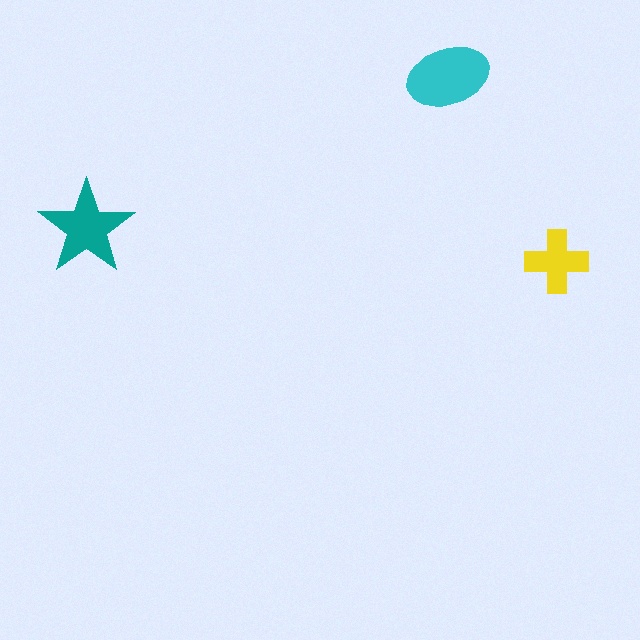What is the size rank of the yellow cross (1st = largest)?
3rd.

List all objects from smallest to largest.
The yellow cross, the teal star, the cyan ellipse.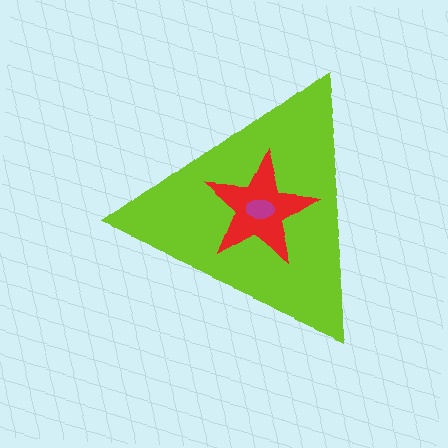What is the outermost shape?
The lime triangle.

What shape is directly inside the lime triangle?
The red star.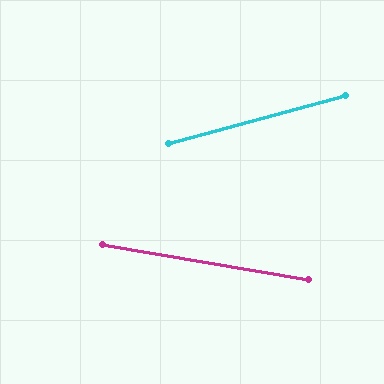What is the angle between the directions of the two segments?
Approximately 25 degrees.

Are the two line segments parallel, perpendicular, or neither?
Neither parallel nor perpendicular — they differ by about 25°.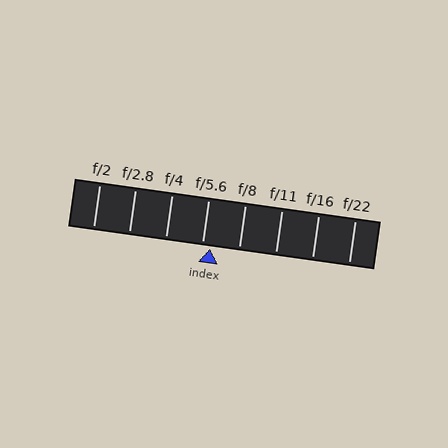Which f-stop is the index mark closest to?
The index mark is closest to f/5.6.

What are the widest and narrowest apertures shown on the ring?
The widest aperture shown is f/2 and the narrowest is f/22.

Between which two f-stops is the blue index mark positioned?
The index mark is between f/5.6 and f/8.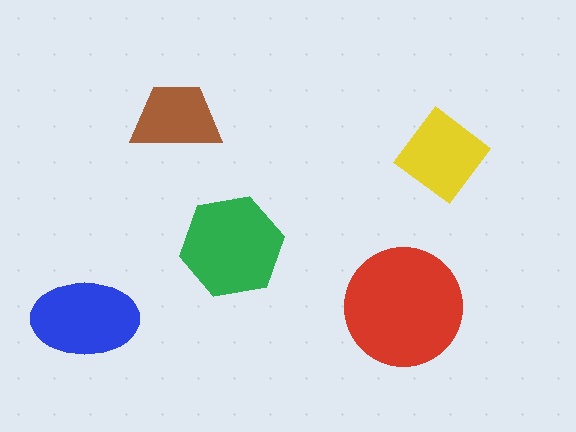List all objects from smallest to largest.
The brown trapezoid, the yellow diamond, the blue ellipse, the green hexagon, the red circle.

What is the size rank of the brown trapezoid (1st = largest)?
5th.